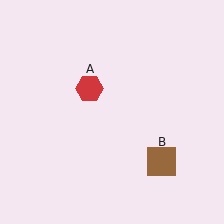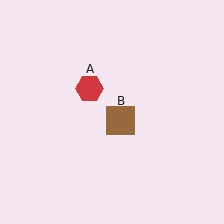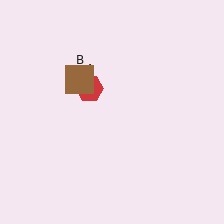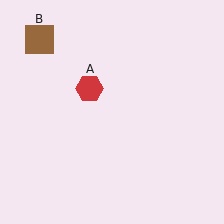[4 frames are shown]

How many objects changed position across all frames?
1 object changed position: brown square (object B).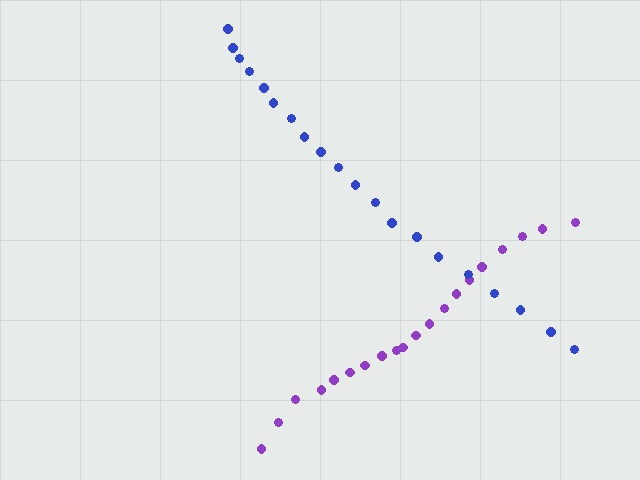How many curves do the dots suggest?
There are 2 distinct paths.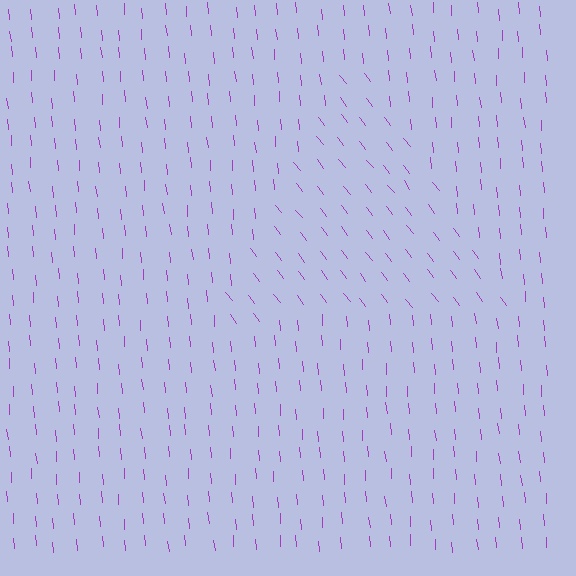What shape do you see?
I see a triangle.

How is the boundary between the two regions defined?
The boundary is defined purely by a change in line orientation (approximately 32 degrees difference). All lines are the same color and thickness.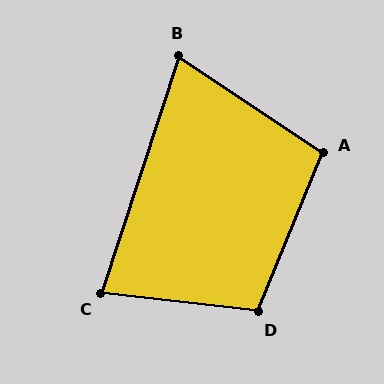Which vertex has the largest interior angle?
D, at approximately 106 degrees.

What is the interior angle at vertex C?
Approximately 78 degrees (acute).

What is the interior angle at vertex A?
Approximately 102 degrees (obtuse).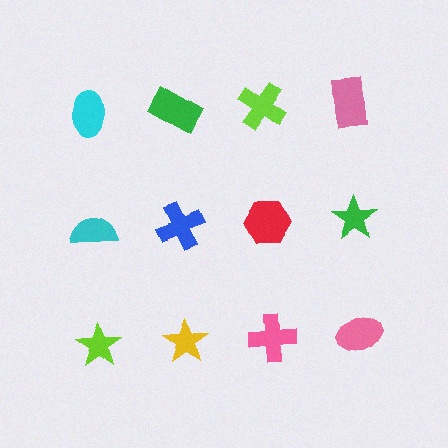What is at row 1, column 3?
A lime cross.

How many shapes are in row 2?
4 shapes.